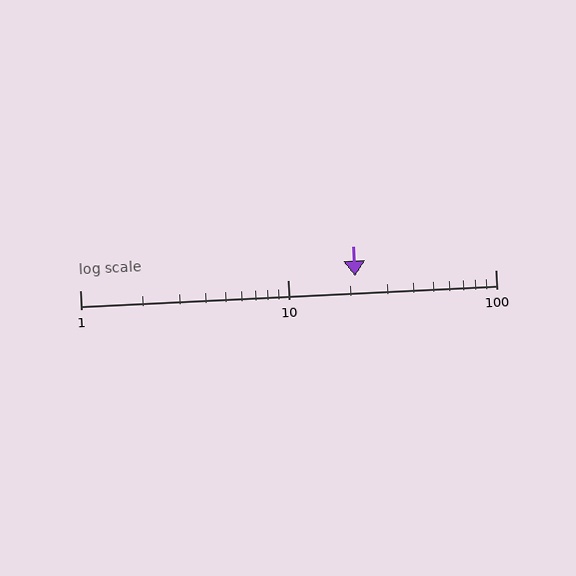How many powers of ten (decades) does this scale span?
The scale spans 2 decades, from 1 to 100.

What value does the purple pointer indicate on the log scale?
The pointer indicates approximately 21.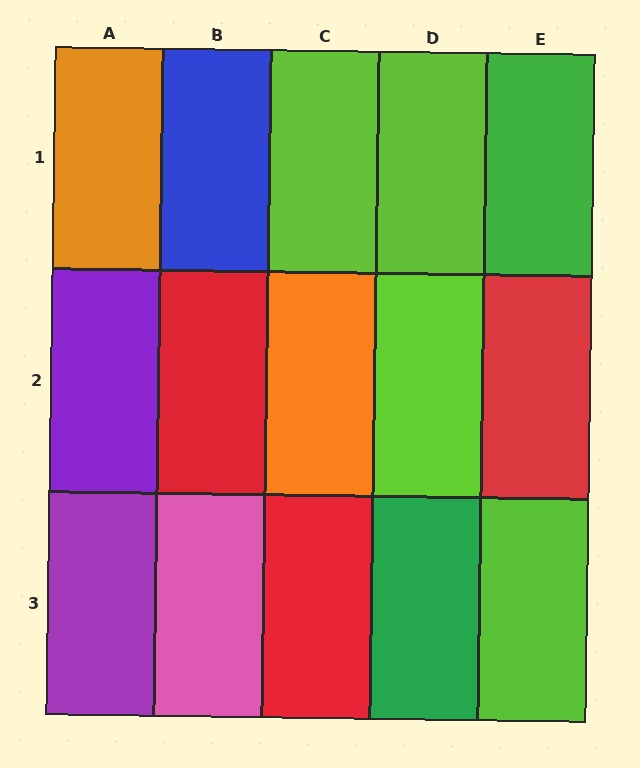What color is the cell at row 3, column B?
Pink.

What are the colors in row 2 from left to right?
Purple, red, orange, lime, red.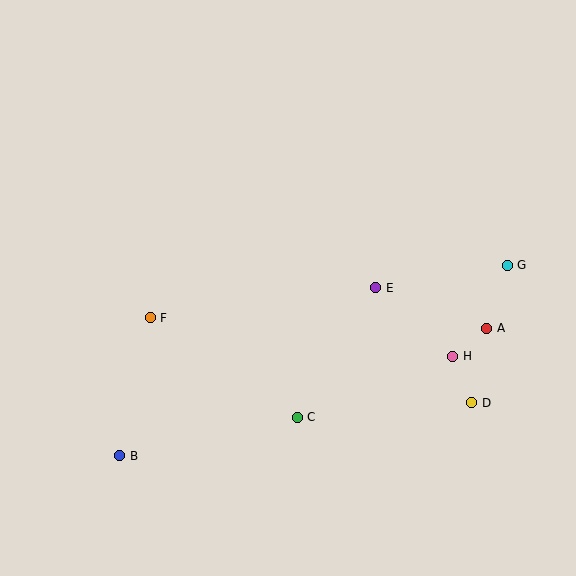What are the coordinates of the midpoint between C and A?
The midpoint between C and A is at (392, 373).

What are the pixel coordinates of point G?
Point G is at (507, 265).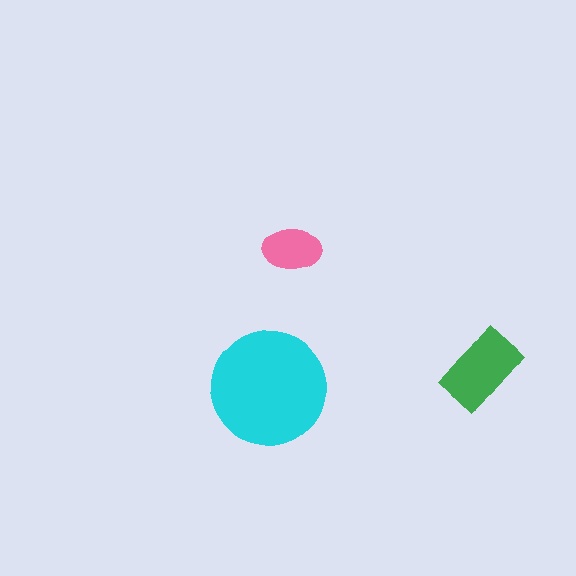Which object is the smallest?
The pink ellipse.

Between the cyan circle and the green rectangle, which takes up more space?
The cyan circle.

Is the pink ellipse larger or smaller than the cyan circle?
Smaller.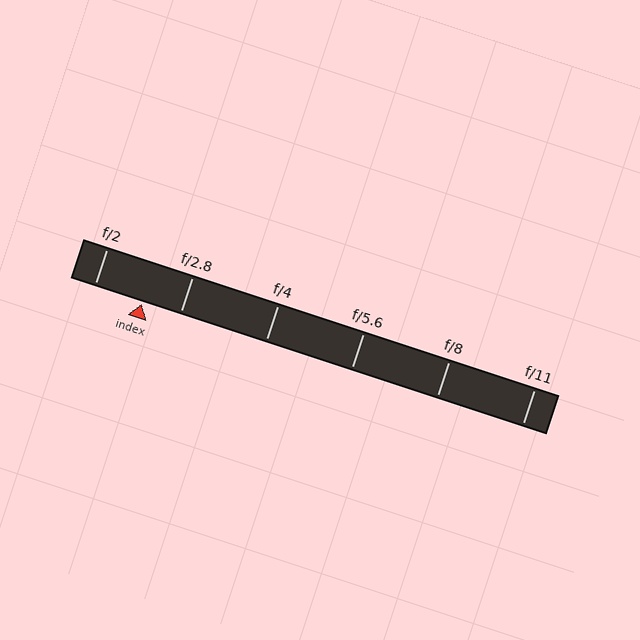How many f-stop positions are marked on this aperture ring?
There are 6 f-stop positions marked.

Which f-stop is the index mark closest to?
The index mark is closest to f/2.8.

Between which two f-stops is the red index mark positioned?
The index mark is between f/2 and f/2.8.